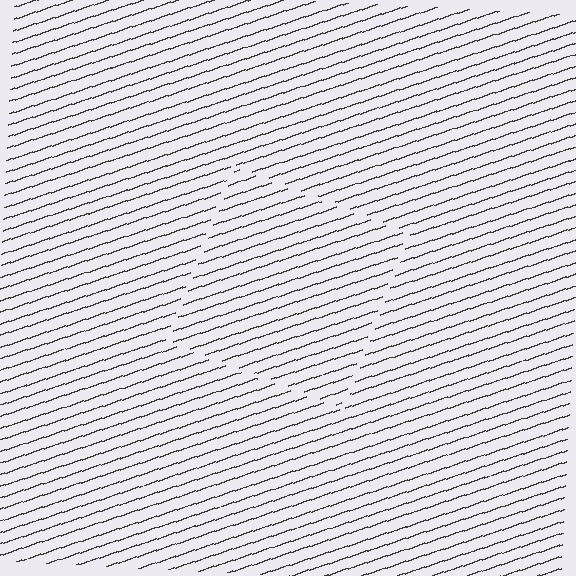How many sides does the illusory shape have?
4 sides — the line-ends trace a square.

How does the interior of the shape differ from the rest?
The interior of the shape contains the same grating, shifted by half a period — the contour is defined by the phase discontinuity where line-ends from the inner and outer gratings abut.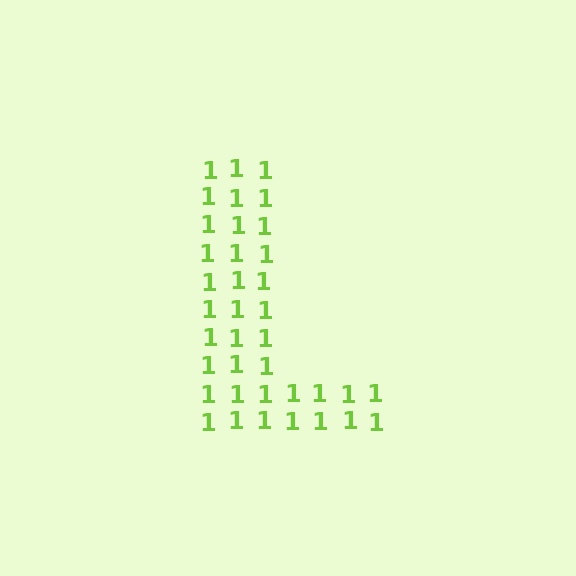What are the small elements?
The small elements are digit 1's.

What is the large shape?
The large shape is the letter L.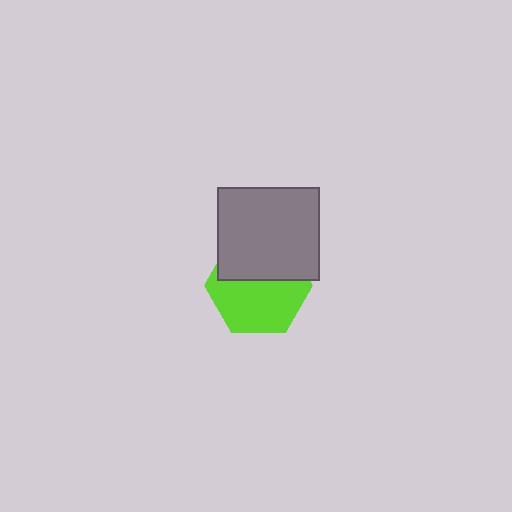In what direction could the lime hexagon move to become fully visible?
The lime hexagon could move down. That would shift it out from behind the gray rectangle entirely.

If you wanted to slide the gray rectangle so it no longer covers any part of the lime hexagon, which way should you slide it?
Slide it up — that is the most direct way to separate the two shapes.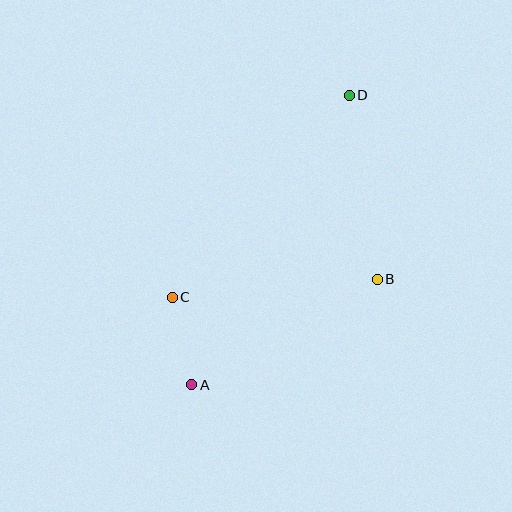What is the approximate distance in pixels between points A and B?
The distance between A and B is approximately 214 pixels.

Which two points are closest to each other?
Points A and C are closest to each other.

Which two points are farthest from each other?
Points A and D are farthest from each other.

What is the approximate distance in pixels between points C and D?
The distance between C and D is approximately 269 pixels.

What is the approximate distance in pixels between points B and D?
The distance between B and D is approximately 186 pixels.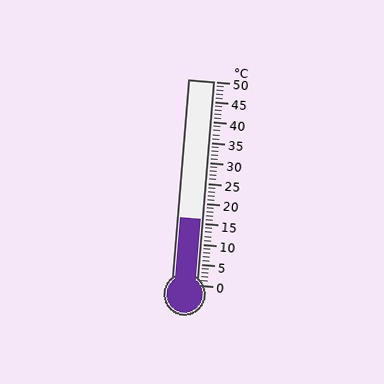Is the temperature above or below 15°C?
The temperature is above 15°C.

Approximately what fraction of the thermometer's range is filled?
The thermometer is filled to approximately 30% of its range.